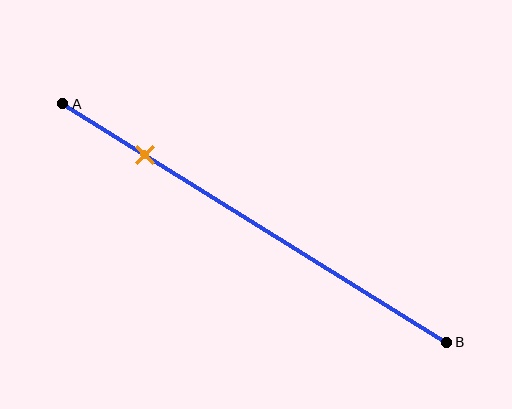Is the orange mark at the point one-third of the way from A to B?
No, the mark is at about 20% from A, not at the 33% one-third point.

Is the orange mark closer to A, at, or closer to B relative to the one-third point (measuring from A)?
The orange mark is closer to point A than the one-third point of segment AB.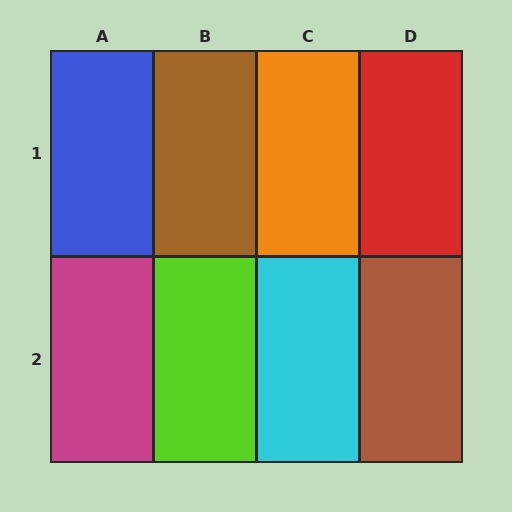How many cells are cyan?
1 cell is cyan.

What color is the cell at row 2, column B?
Lime.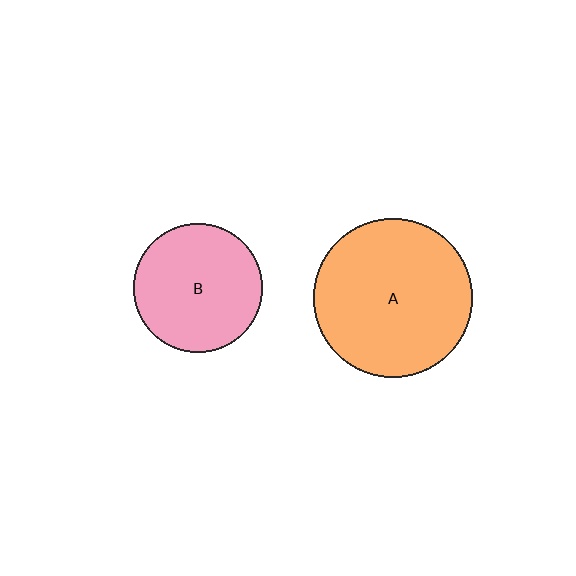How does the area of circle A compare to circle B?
Approximately 1.5 times.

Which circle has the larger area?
Circle A (orange).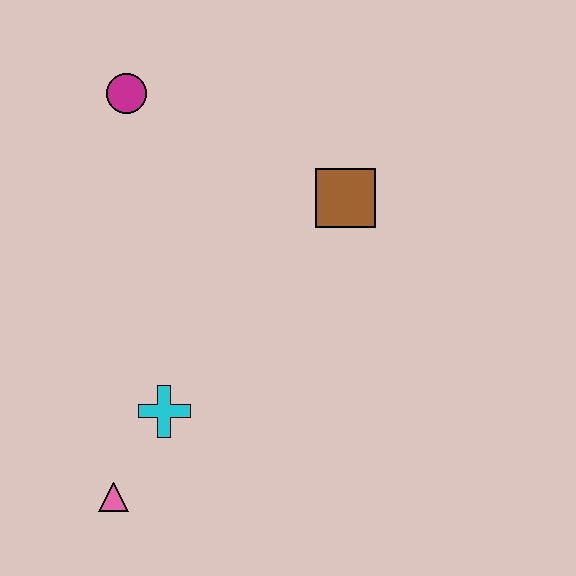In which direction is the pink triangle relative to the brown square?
The pink triangle is below the brown square.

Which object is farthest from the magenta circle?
The pink triangle is farthest from the magenta circle.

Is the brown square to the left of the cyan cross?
No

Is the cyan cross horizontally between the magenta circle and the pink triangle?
No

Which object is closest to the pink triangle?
The cyan cross is closest to the pink triangle.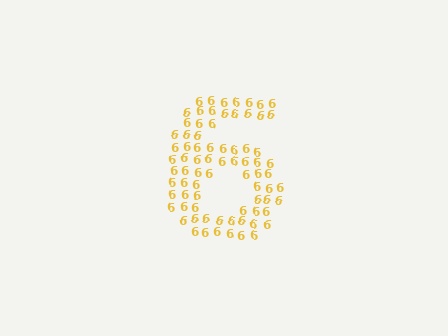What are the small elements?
The small elements are digit 6's.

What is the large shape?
The large shape is the digit 6.